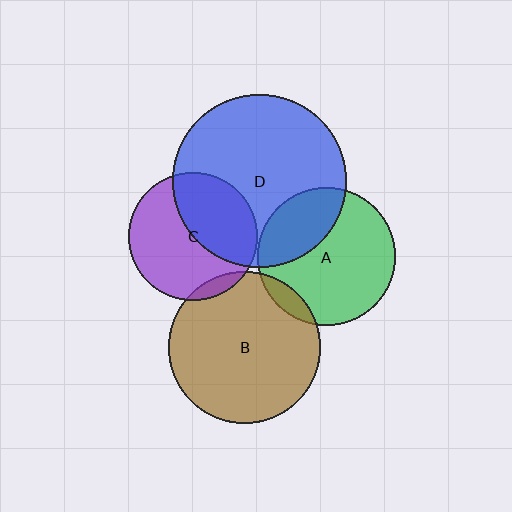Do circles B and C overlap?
Yes.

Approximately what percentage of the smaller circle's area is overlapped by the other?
Approximately 5%.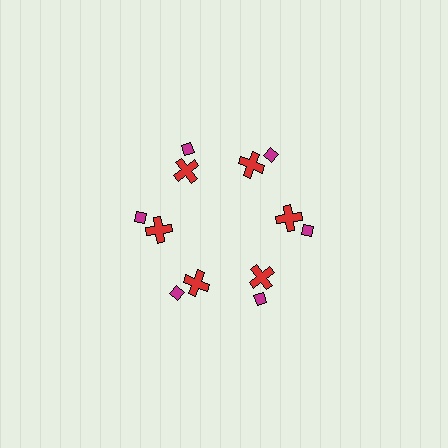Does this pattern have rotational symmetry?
Yes, this pattern has 6-fold rotational symmetry. It looks the same after rotating 60 degrees around the center.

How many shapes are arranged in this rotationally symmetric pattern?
There are 12 shapes, arranged in 6 groups of 2.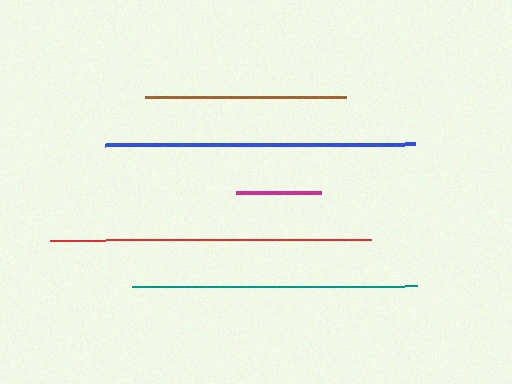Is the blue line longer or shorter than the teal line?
The blue line is longer than the teal line.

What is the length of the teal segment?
The teal segment is approximately 285 pixels long.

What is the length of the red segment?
The red segment is approximately 321 pixels long.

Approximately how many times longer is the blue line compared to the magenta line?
The blue line is approximately 3.6 times the length of the magenta line.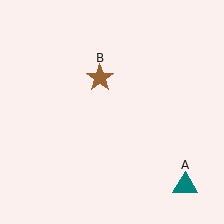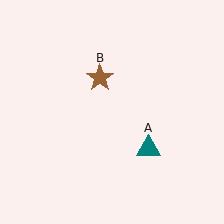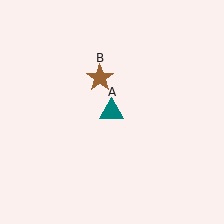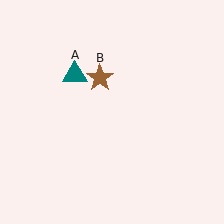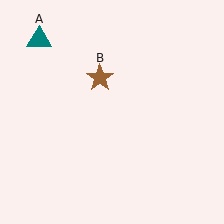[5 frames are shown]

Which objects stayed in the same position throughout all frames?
Brown star (object B) remained stationary.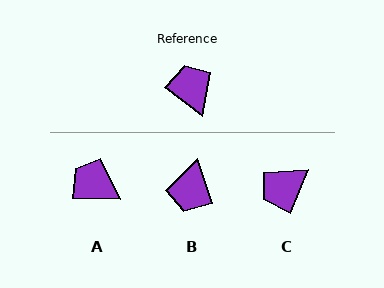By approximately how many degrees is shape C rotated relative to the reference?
Approximately 105 degrees counter-clockwise.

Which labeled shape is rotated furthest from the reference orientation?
B, about 145 degrees away.